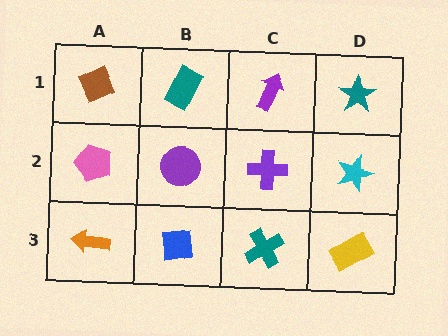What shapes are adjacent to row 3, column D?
A cyan star (row 2, column D), a teal cross (row 3, column C).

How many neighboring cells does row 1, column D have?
2.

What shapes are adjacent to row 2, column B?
A teal rectangle (row 1, column B), a blue square (row 3, column B), a pink pentagon (row 2, column A), a purple cross (row 2, column C).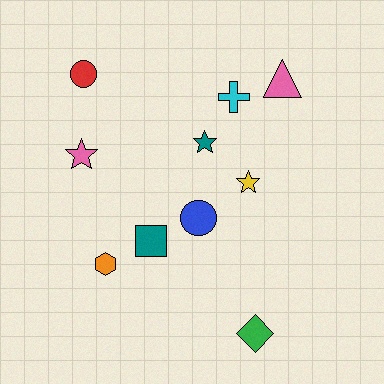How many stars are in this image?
There are 3 stars.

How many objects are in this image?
There are 10 objects.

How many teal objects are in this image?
There are 2 teal objects.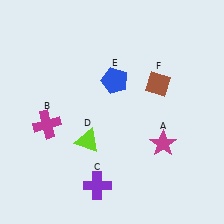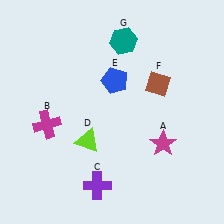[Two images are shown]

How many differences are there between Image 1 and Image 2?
There is 1 difference between the two images.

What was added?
A teal hexagon (G) was added in Image 2.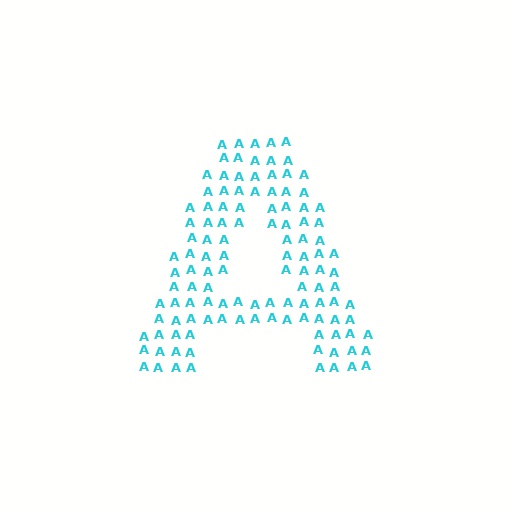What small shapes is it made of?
It is made of small letter A's.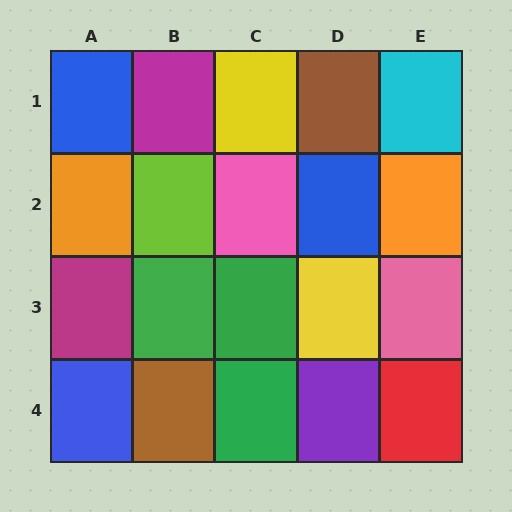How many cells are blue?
3 cells are blue.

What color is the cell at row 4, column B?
Brown.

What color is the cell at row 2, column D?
Blue.